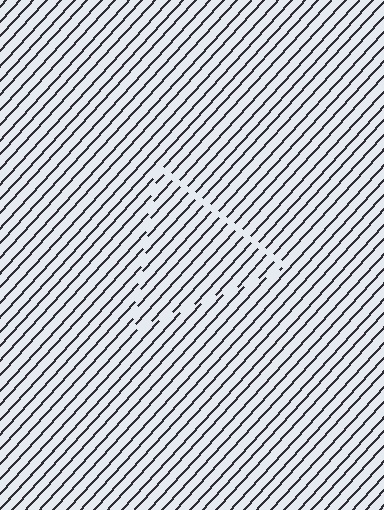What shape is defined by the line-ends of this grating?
An illusory triangle. The interior of the shape contains the same grating, shifted by half a period — the contour is defined by the phase discontinuity where line-ends from the inner and outer gratings abut.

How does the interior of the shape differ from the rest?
The interior of the shape contains the same grating, shifted by half a period — the contour is defined by the phase discontinuity where line-ends from the inner and outer gratings abut.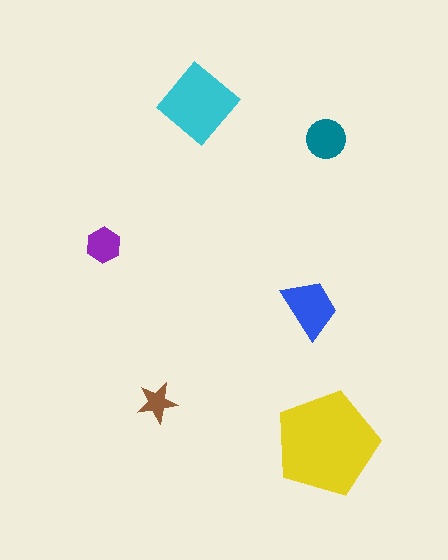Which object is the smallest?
The brown star.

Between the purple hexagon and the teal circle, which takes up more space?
The teal circle.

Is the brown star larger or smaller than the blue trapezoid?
Smaller.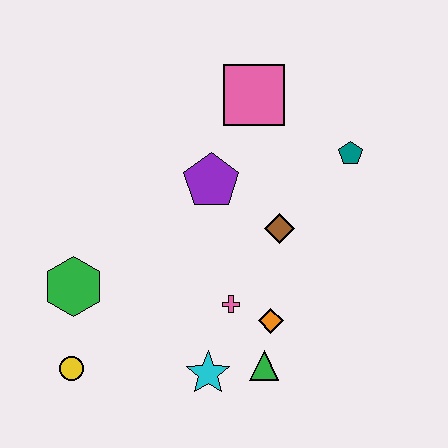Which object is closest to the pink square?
The purple pentagon is closest to the pink square.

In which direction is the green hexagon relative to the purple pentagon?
The green hexagon is to the left of the purple pentagon.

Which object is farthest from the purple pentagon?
The yellow circle is farthest from the purple pentagon.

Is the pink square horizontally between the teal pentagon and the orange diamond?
No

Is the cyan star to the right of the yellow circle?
Yes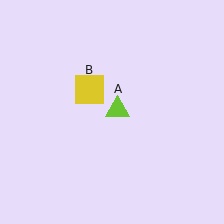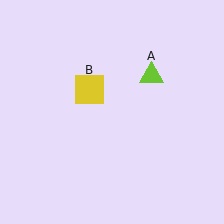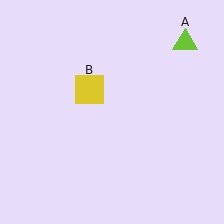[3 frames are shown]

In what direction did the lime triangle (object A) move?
The lime triangle (object A) moved up and to the right.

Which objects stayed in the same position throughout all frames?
Yellow square (object B) remained stationary.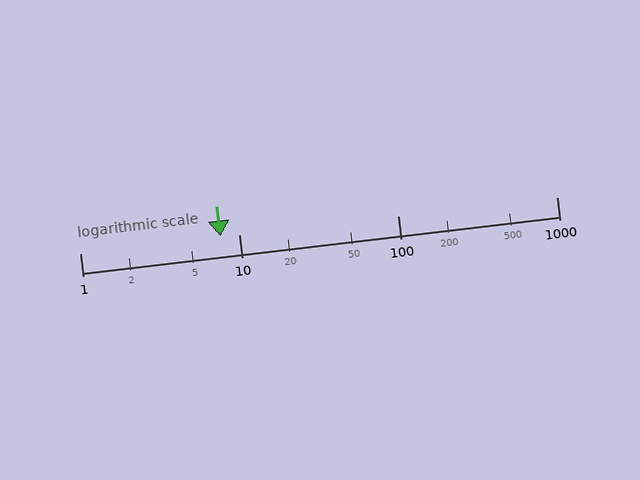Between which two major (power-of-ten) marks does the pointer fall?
The pointer is between 1 and 10.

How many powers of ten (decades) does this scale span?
The scale spans 3 decades, from 1 to 1000.